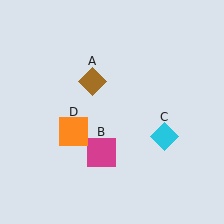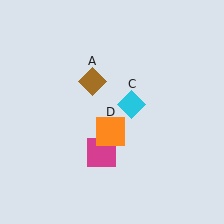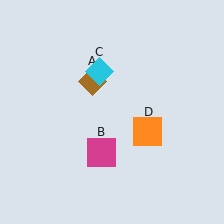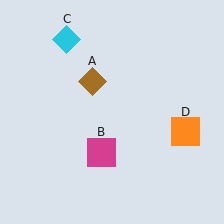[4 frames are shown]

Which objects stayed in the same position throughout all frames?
Brown diamond (object A) and magenta square (object B) remained stationary.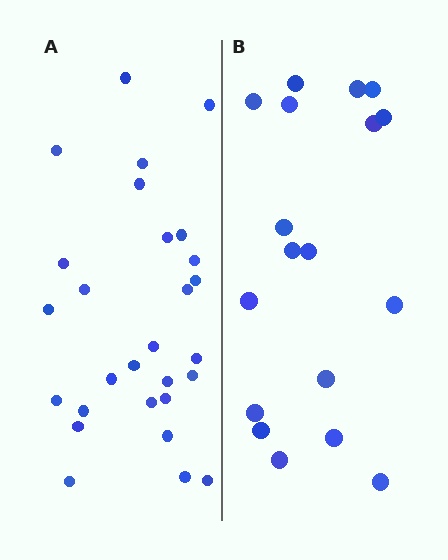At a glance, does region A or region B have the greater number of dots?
Region A (the left region) has more dots.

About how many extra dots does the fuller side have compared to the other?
Region A has roughly 10 or so more dots than region B.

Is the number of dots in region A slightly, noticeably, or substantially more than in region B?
Region A has substantially more. The ratio is roughly 1.6 to 1.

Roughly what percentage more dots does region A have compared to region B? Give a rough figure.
About 55% more.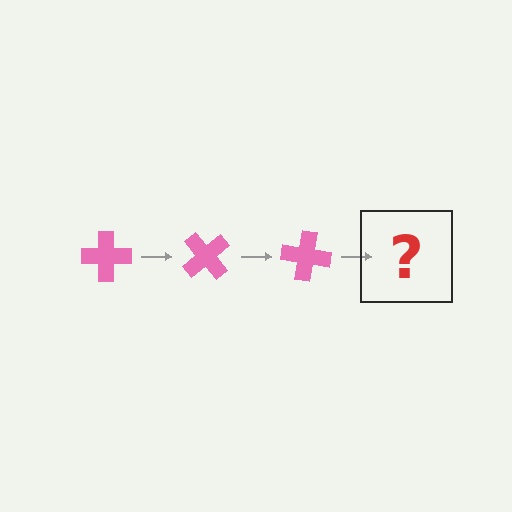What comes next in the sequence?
The next element should be a pink cross rotated 150 degrees.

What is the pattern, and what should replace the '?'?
The pattern is that the cross rotates 50 degrees each step. The '?' should be a pink cross rotated 150 degrees.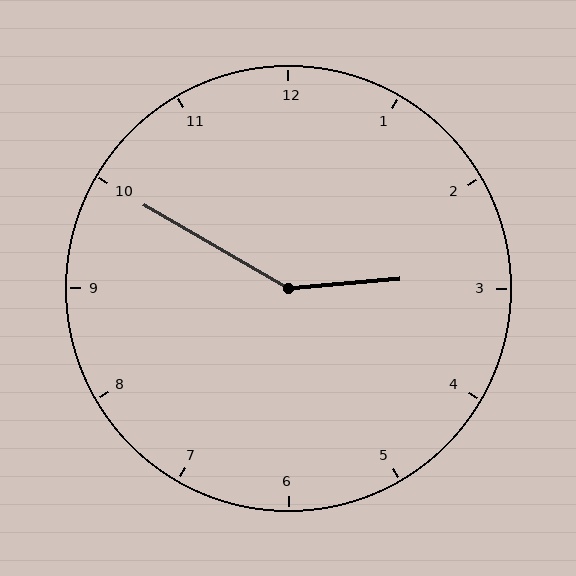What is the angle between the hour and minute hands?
Approximately 145 degrees.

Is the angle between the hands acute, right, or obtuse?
It is obtuse.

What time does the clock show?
2:50.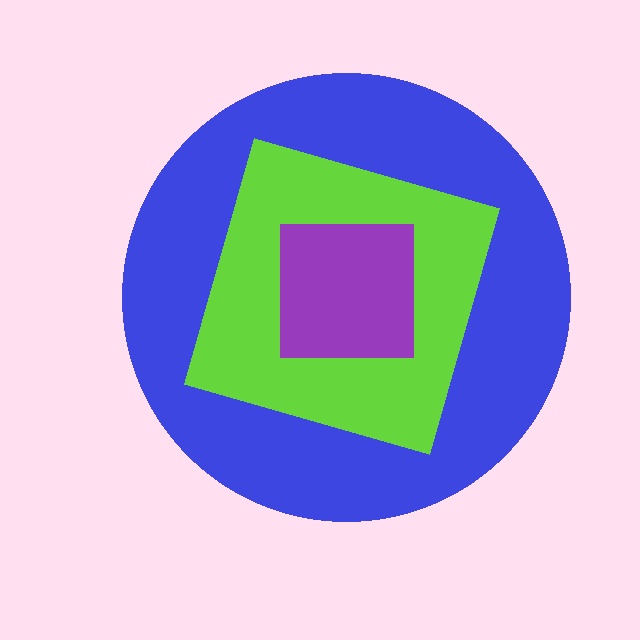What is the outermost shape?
The blue circle.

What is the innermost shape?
The purple square.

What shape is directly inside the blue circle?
The lime diamond.